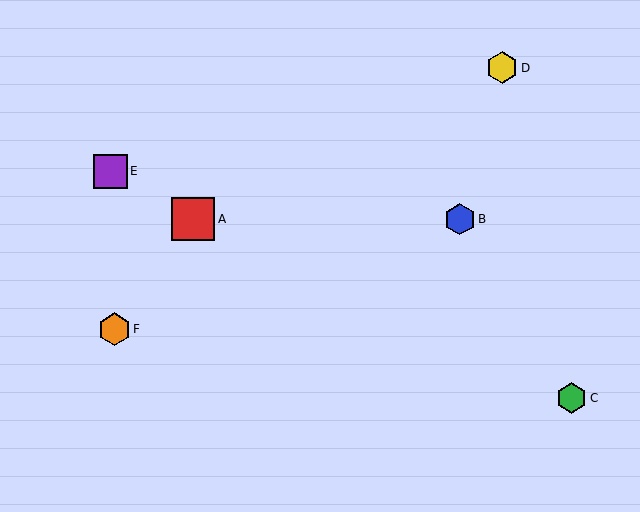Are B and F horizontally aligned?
No, B is at y≈219 and F is at y≈329.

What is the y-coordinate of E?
Object E is at y≈171.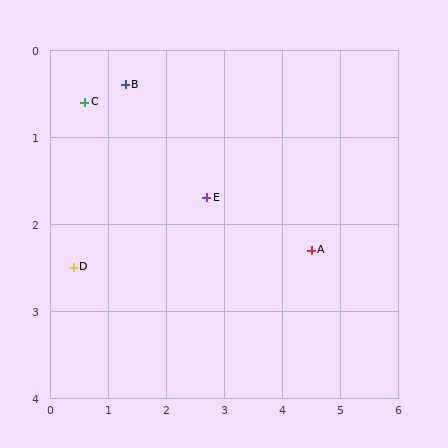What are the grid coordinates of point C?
Point C is at approximately (0.6, 0.6).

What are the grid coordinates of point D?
Point D is at approximately (0.4, 2.5).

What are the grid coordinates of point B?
Point B is at approximately (1.3, 0.4).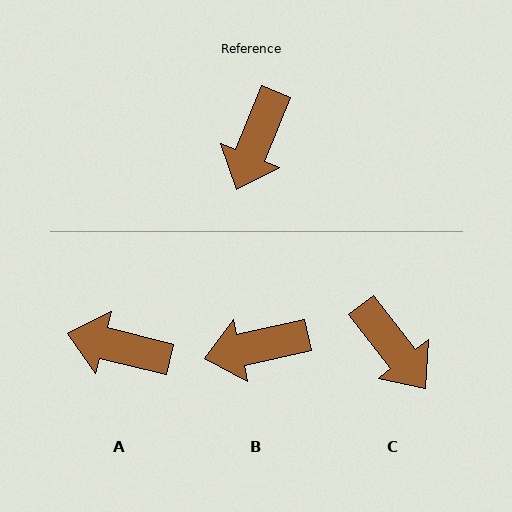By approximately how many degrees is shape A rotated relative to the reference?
Approximately 82 degrees clockwise.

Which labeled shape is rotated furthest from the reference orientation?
A, about 82 degrees away.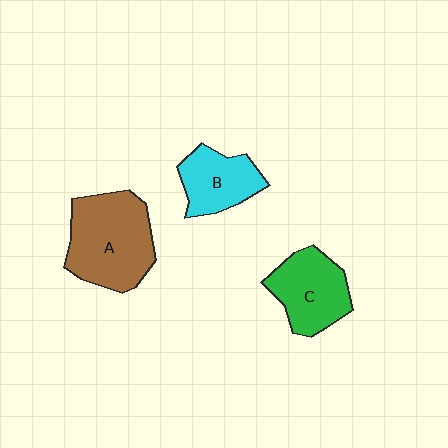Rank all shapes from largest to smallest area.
From largest to smallest: A (brown), C (green), B (cyan).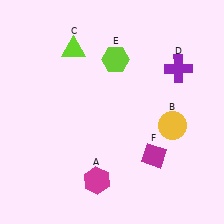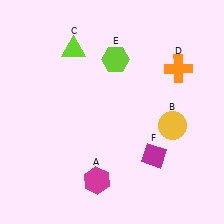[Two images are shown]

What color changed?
The cross (D) changed from purple in Image 1 to orange in Image 2.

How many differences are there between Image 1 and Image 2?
There is 1 difference between the two images.